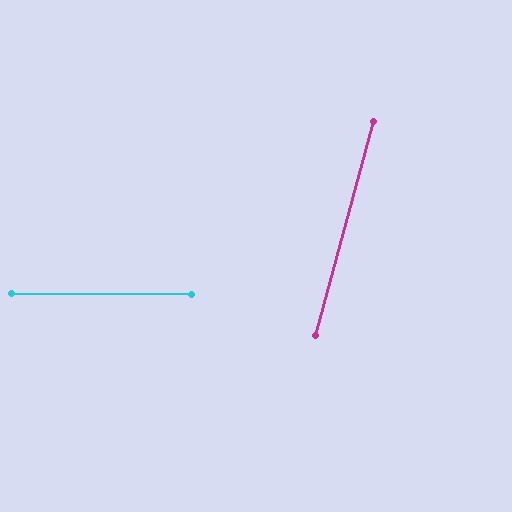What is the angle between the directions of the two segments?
Approximately 75 degrees.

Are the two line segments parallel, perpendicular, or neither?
Neither parallel nor perpendicular — they differ by about 75°.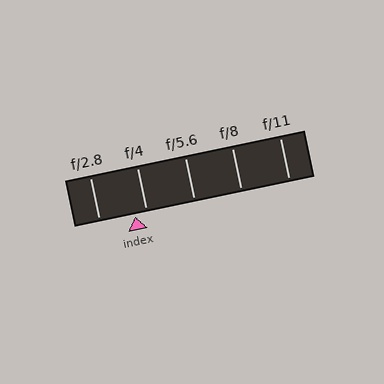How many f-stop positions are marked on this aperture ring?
There are 5 f-stop positions marked.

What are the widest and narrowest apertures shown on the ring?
The widest aperture shown is f/2.8 and the narrowest is f/11.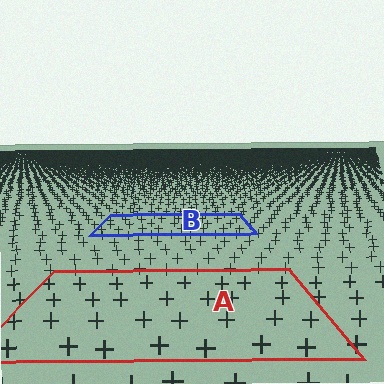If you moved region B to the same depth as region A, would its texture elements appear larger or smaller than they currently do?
They would appear larger. At a closer depth, the same texture elements are projected at a bigger on-screen size.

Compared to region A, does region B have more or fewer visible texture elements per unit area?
Region B has more texture elements per unit area — they are packed more densely because it is farther away.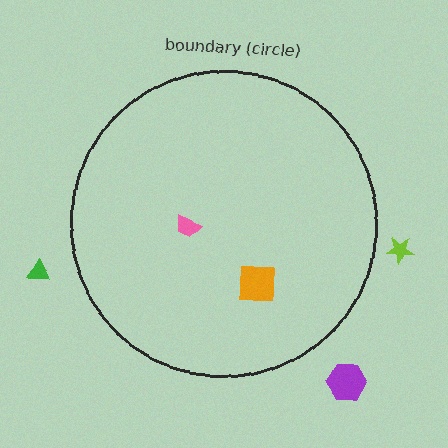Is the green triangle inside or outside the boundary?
Outside.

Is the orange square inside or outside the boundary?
Inside.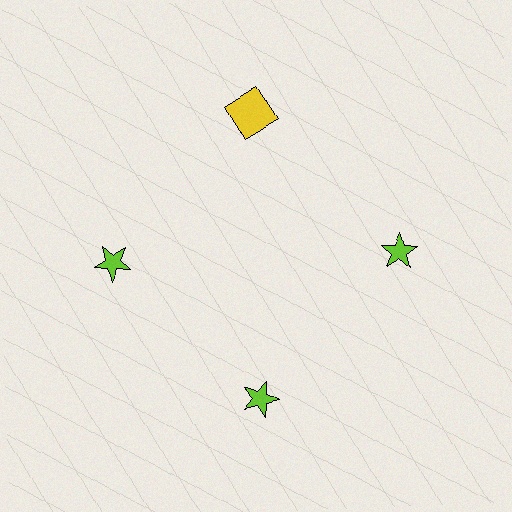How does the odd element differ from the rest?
It differs in both color (yellow instead of lime) and shape (square instead of star).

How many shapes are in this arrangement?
There are 4 shapes arranged in a ring pattern.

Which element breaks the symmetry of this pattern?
The yellow square at roughly the 12 o'clock position breaks the symmetry. All other shapes are lime stars.